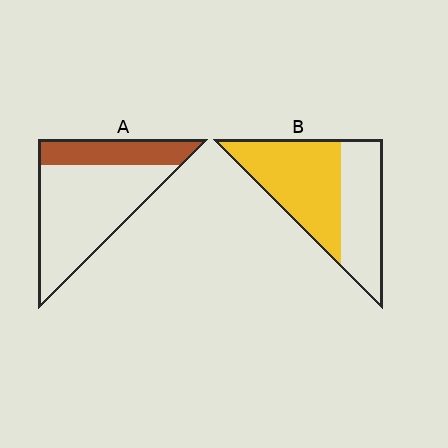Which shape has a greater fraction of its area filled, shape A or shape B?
Shape B.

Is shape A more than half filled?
No.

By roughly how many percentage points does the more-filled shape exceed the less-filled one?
By roughly 30 percentage points (B over A).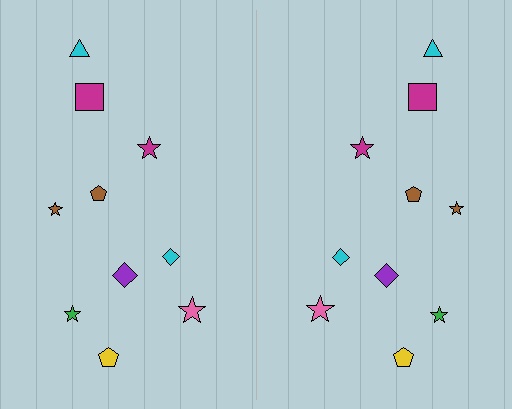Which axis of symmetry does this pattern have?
The pattern has a vertical axis of symmetry running through the center of the image.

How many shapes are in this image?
There are 20 shapes in this image.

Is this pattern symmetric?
Yes, this pattern has bilateral (reflection) symmetry.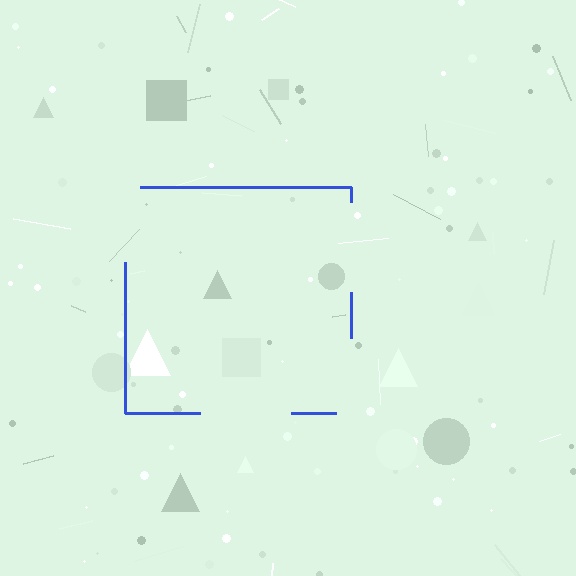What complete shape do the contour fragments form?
The contour fragments form a square.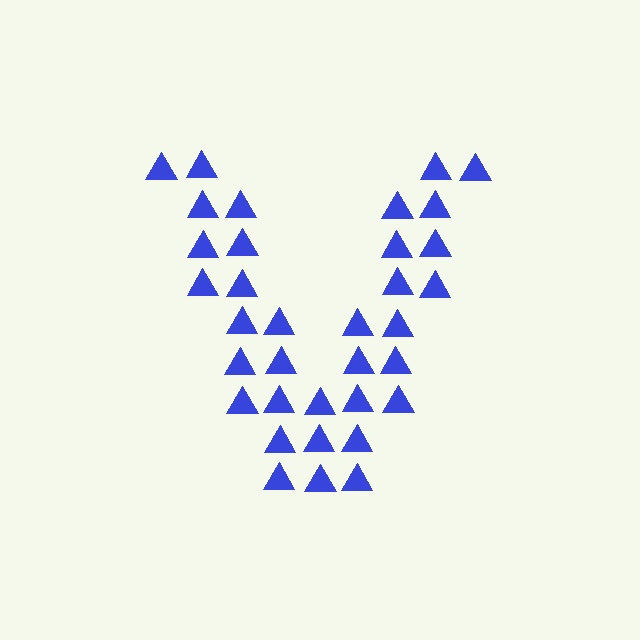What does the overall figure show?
The overall figure shows the letter V.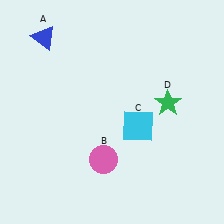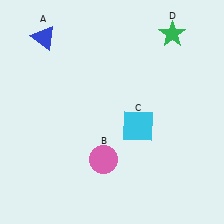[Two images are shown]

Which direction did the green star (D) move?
The green star (D) moved up.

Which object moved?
The green star (D) moved up.